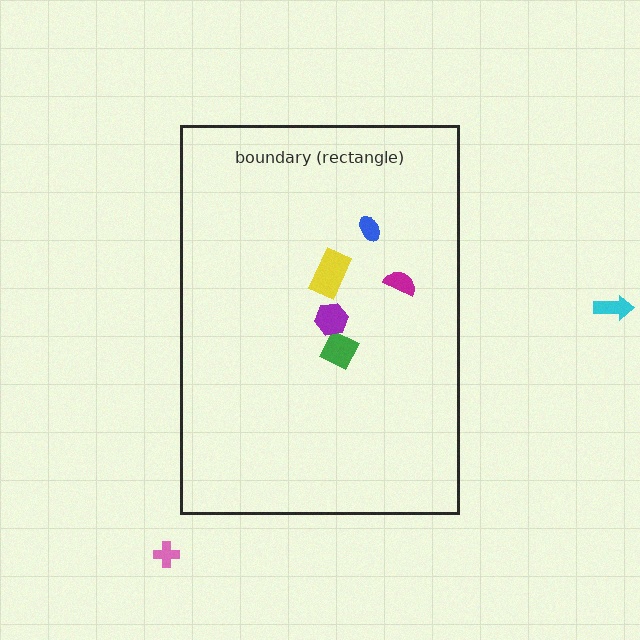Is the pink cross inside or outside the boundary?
Outside.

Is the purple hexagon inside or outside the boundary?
Inside.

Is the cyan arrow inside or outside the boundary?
Outside.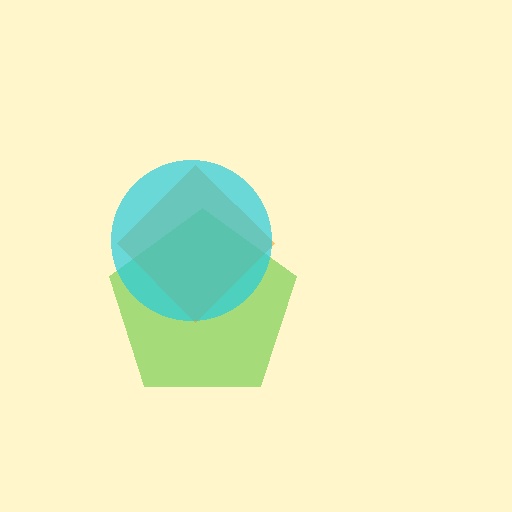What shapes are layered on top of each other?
The layered shapes are: a lime pentagon, an orange diamond, a cyan circle.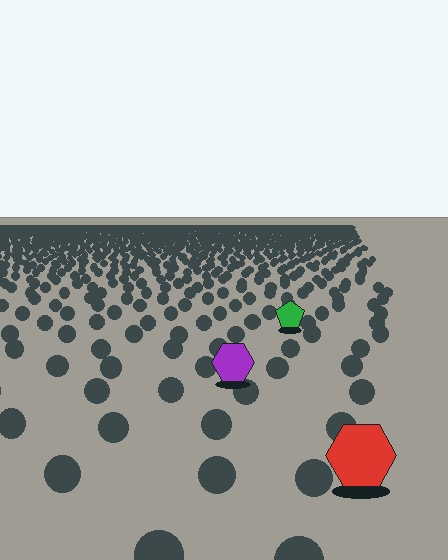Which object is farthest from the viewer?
The green pentagon is farthest from the viewer. It appears smaller and the ground texture around it is denser.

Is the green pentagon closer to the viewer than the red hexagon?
No. The red hexagon is closer — you can tell from the texture gradient: the ground texture is coarser near it.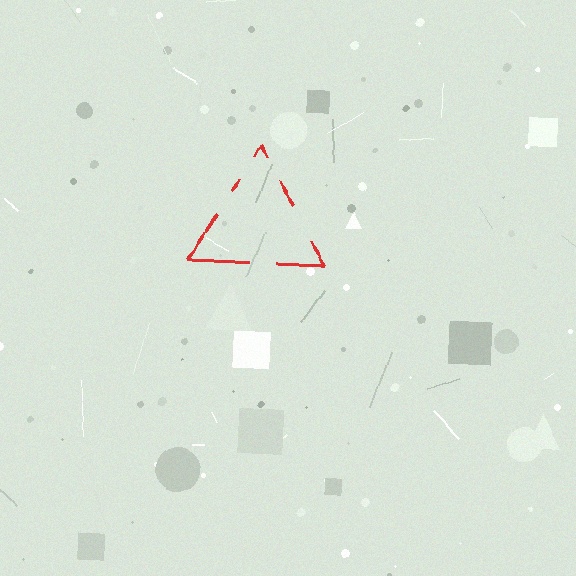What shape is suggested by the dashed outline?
The dashed outline suggests a triangle.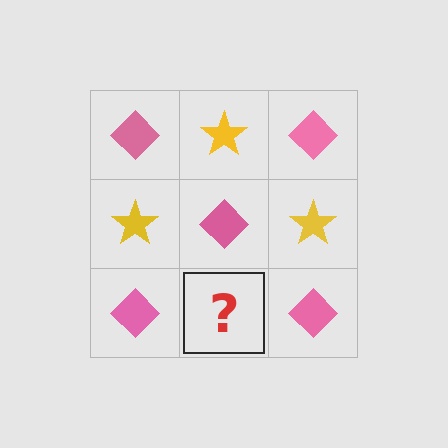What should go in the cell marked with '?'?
The missing cell should contain a yellow star.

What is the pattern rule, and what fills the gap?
The rule is that it alternates pink diamond and yellow star in a checkerboard pattern. The gap should be filled with a yellow star.